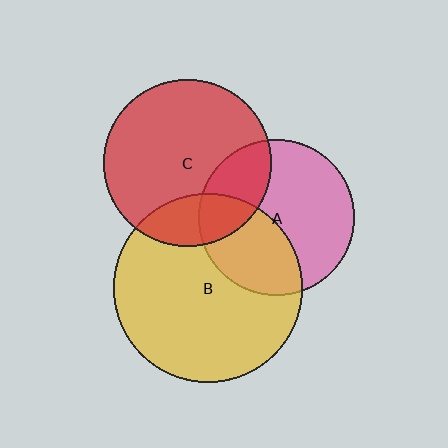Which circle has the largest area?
Circle B (yellow).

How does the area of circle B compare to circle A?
Approximately 1.4 times.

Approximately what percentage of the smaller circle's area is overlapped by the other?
Approximately 20%.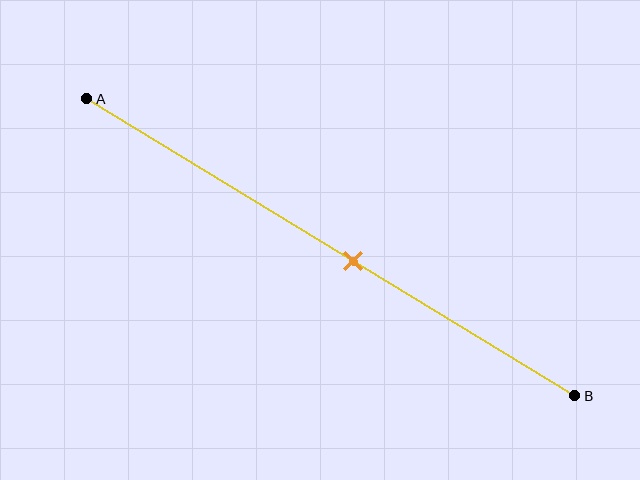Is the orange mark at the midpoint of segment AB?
No, the mark is at about 55% from A, not at the 50% midpoint.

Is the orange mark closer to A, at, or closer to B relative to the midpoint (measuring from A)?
The orange mark is closer to point B than the midpoint of segment AB.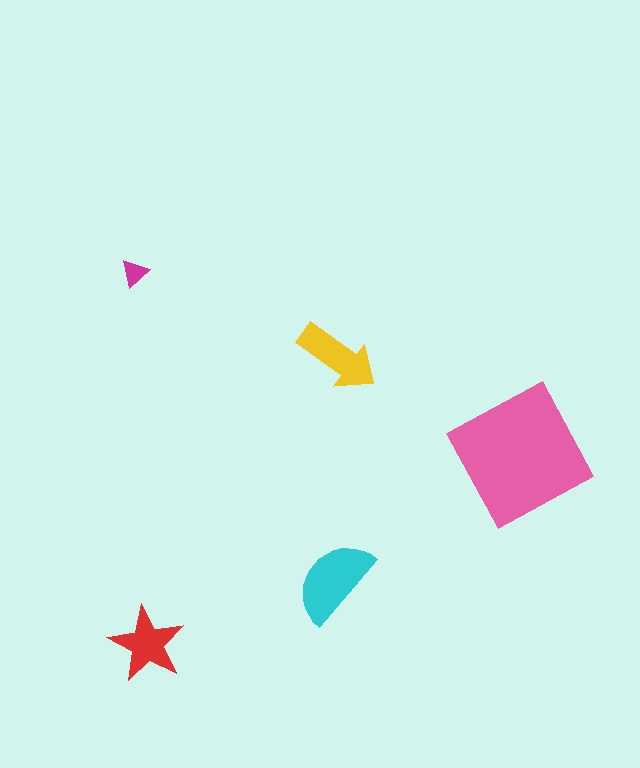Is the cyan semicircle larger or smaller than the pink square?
Smaller.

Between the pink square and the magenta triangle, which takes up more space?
The pink square.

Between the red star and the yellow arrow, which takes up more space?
The yellow arrow.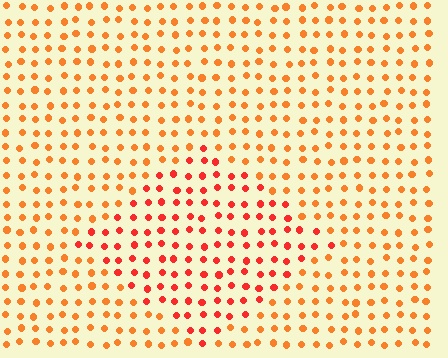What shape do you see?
I see a diamond.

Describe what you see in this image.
The image is filled with small orange elements in a uniform arrangement. A diamond-shaped region is visible where the elements are tinted to a slightly different hue, forming a subtle color boundary.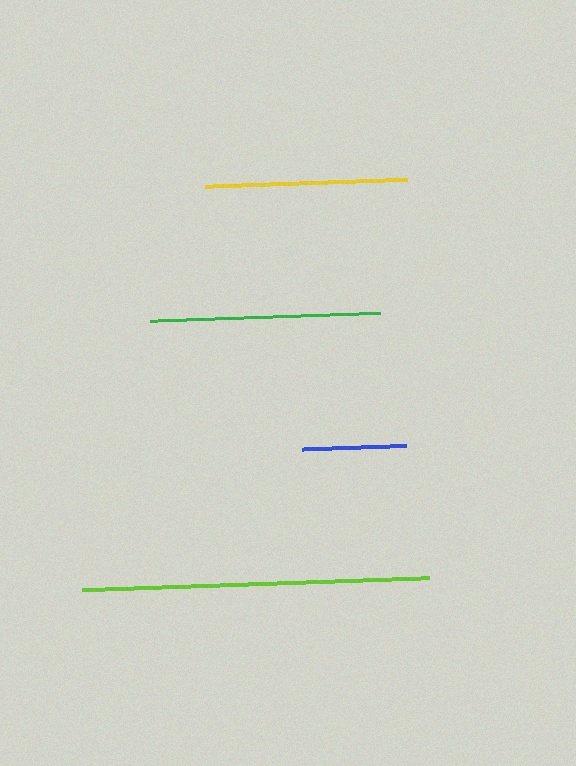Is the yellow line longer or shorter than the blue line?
The yellow line is longer than the blue line.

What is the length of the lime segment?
The lime segment is approximately 347 pixels long.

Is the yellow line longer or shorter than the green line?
The green line is longer than the yellow line.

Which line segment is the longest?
The lime line is the longest at approximately 347 pixels.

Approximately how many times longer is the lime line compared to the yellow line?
The lime line is approximately 1.7 times the length of the yellow line.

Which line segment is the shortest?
The blue line is the shortest at approximately 104 pixels.